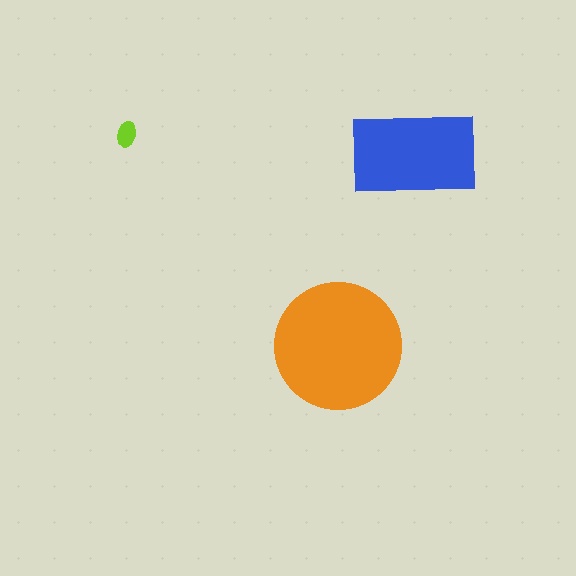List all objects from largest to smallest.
The orange circle, the blue rectangle, the lime ellipse.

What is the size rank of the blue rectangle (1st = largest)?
2nd.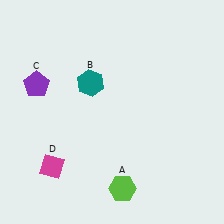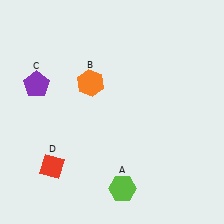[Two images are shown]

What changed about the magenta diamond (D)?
In Image 1, D is magenta. In Image 2, it changed to red.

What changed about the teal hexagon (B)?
In Image 1, B is teal. In Image 2, it changed to orange.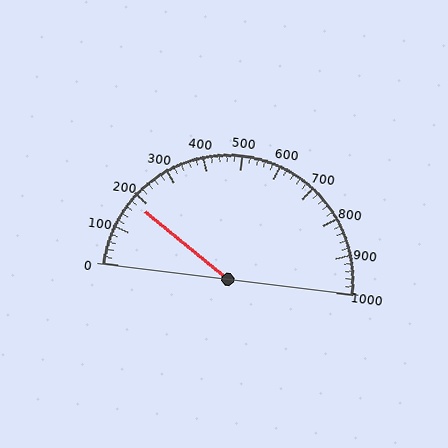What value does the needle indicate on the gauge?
The needle indicates approximately 180.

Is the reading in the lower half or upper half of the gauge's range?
The reading is in the lower half of the range (0 to 1000).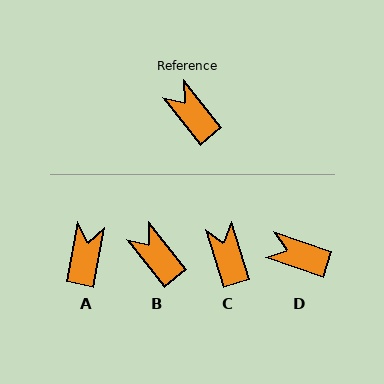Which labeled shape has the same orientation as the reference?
B.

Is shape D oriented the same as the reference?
No, it is off by about 33 degrees.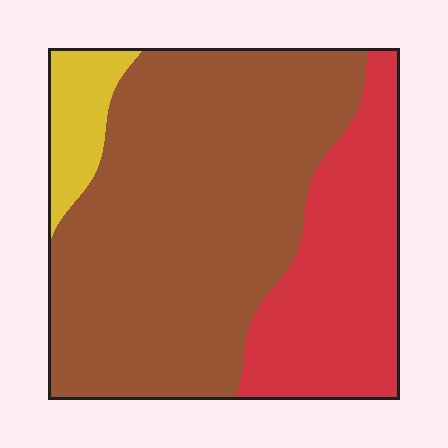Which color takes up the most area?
Brown, at roughly 65%.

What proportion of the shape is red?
Red covers 28% of the shape.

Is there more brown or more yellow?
Brown.